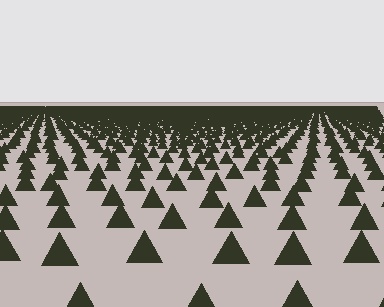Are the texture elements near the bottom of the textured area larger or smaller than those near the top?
Larger. Near the bottom, elements are closer to the viewer and appear at a bigger on-screen size.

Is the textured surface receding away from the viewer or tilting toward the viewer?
The surface is receding away from the viewer. Texture elements get smaller and denser toward the top.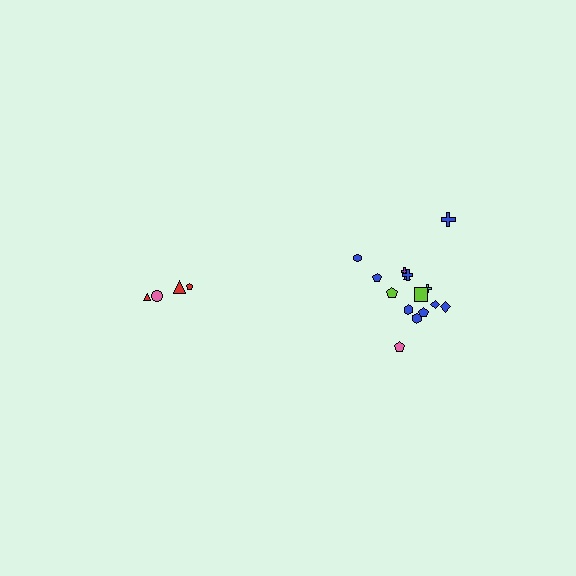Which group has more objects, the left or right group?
The right group.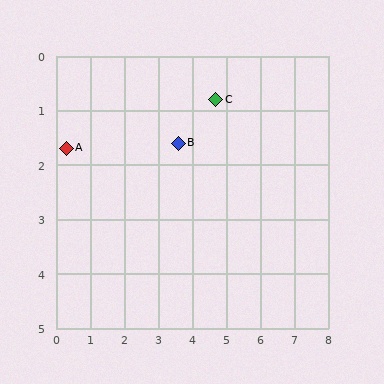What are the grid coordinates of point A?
Point A is at approximately (0.3, 1.7).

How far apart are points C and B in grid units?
Points C and B are about 1.4 grid units apart.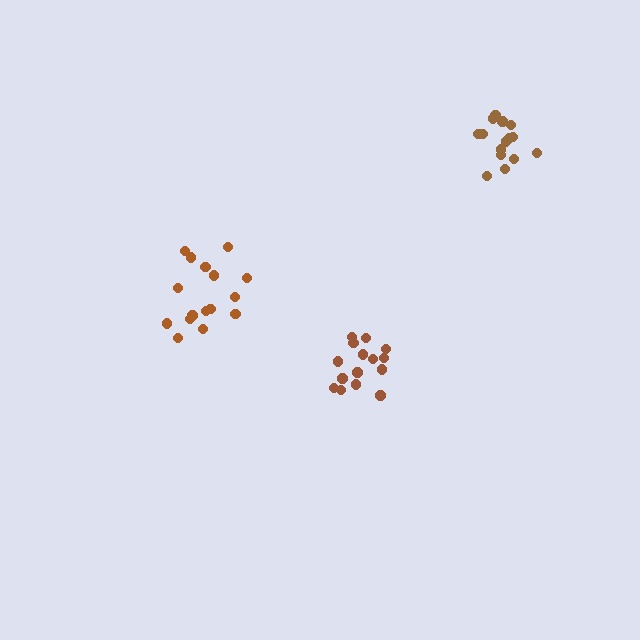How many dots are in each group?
Group 1: 15 dots, Group 2: 16 dots, Group 3: 16 dots (47 total).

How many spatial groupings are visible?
There are 3 spatial groupings.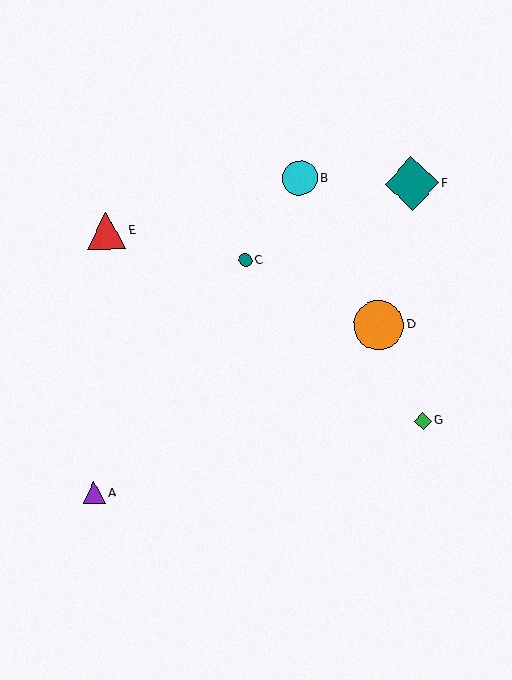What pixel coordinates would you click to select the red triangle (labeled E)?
Click at (106, 231) to select the red triangle E.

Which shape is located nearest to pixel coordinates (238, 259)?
The teal circle (labeled C) at (245, 260) is nearest to that location.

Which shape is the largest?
The teal diamond (labeled F) is the largest.